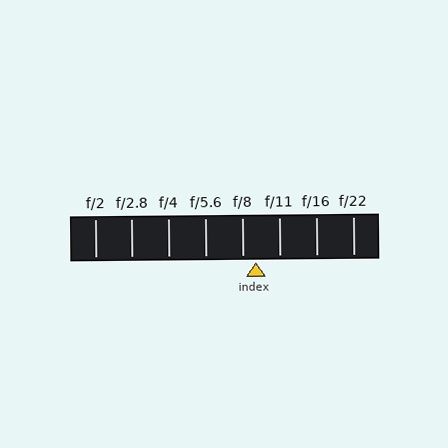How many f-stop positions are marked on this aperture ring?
There are 8 f-stop positions marked.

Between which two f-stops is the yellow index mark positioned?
The index mark is between f/8 and f/11.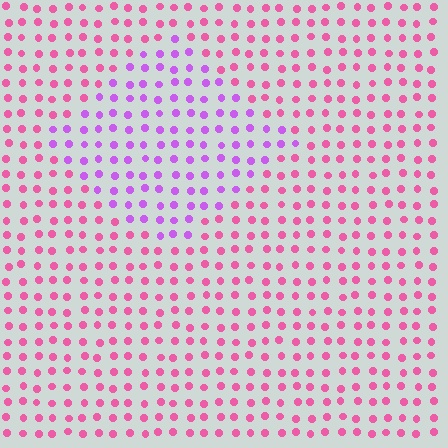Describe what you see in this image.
The image is filled with small pink elements in a uniform arrangement. A diamond-shaped region is visible where the elements are tinted to a slightly different hue, forming a subtle color boundary.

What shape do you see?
I see a diamond.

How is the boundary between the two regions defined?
The boundary is defined purely by a slight shift in hue (about 43 degrees). Spacing, size, and orientation are identical on both sides.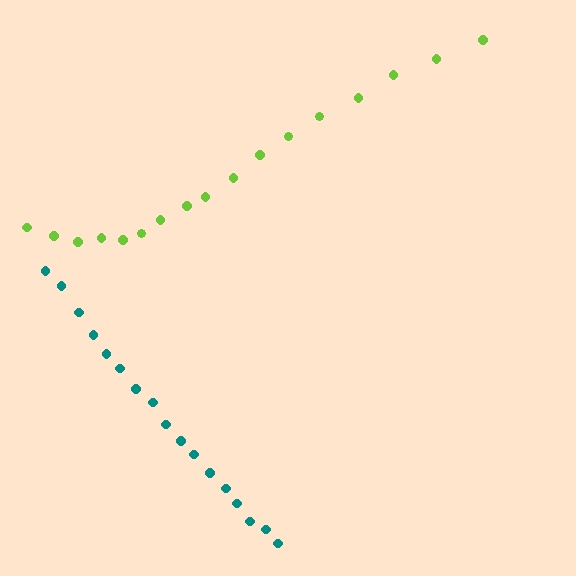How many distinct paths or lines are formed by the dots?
There are 2 distinct paths.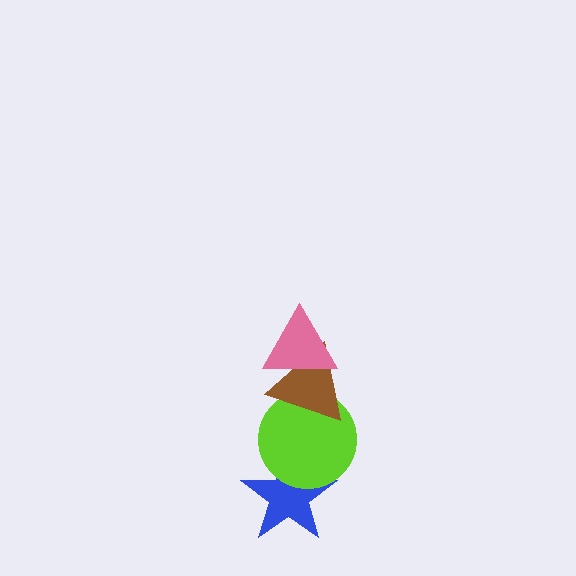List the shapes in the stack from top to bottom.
From top to bottom: the pink triangle, the brown triangle, the lime circle, the blue star.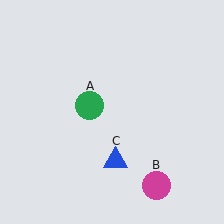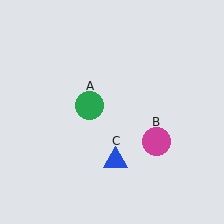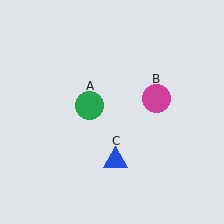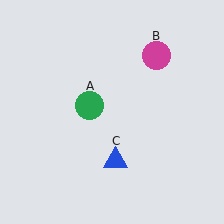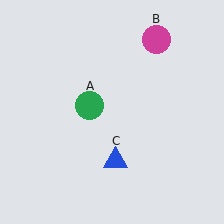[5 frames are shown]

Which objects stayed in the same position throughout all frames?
Green circle (object A) and blue triangle (object C) remained stationary.